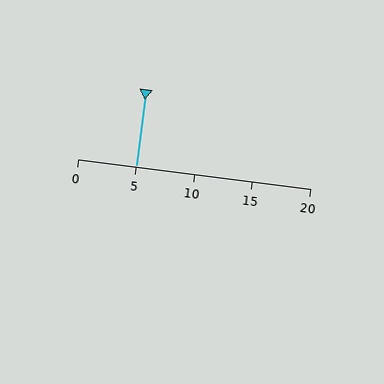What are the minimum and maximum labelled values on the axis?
The axis runs from 0 to 20.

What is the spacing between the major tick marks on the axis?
The major ticks are spaced 5 apart.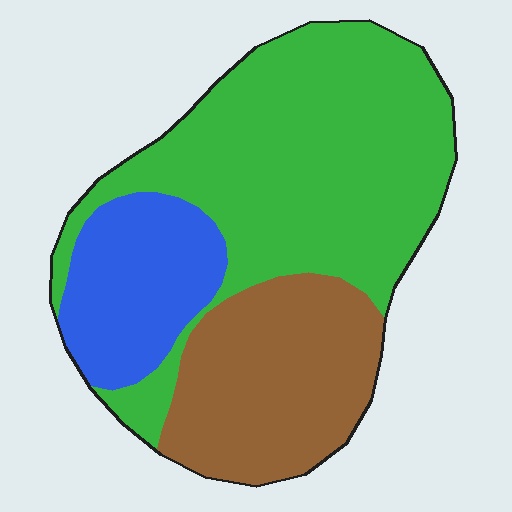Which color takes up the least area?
Blue, at roughly 20%.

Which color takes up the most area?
Green, at roughly 55%.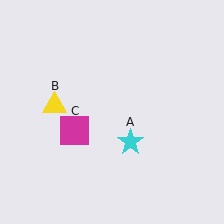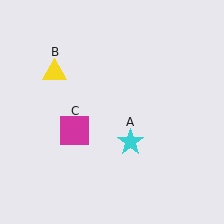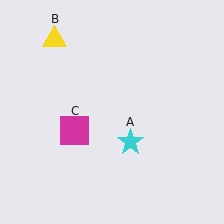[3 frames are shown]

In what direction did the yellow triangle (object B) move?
The yellow triangle (object B) moved up.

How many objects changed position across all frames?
1 object changed position: yellow triangle (object B).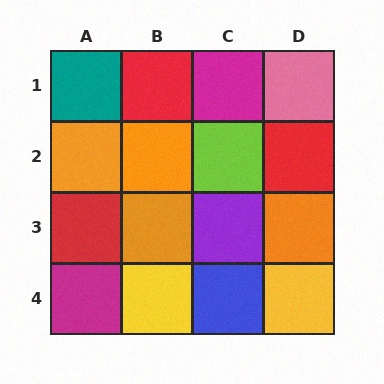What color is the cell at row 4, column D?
Yellow.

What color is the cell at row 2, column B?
Orange.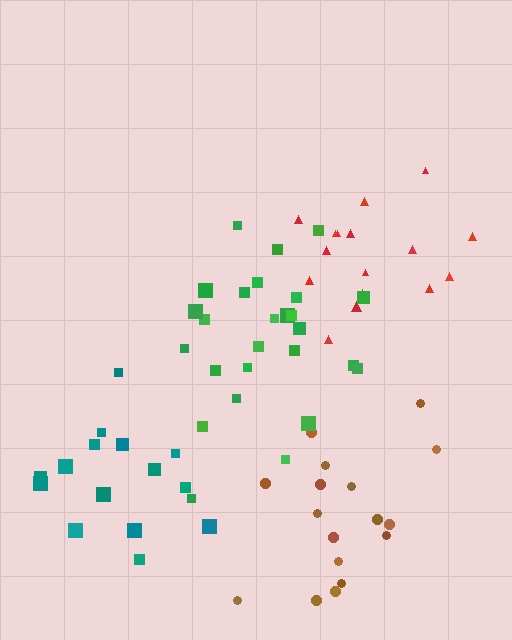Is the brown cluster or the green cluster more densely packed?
Green.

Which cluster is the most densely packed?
Green.